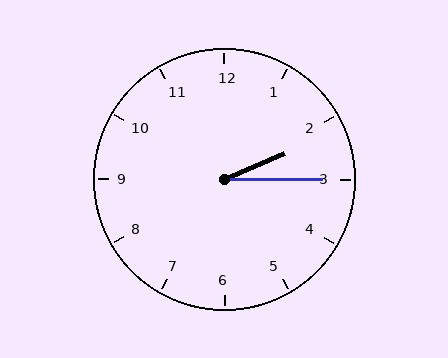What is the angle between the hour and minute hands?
Approximately 22 degrees.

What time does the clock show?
2:15.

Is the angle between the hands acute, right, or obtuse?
It is acute.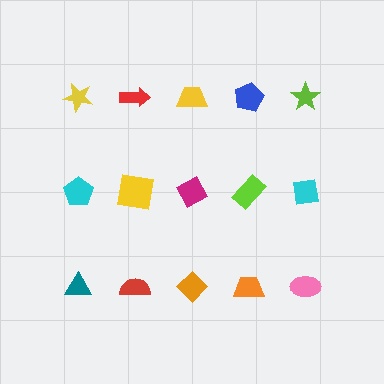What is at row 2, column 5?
A cyan square.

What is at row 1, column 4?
A blue pentagon.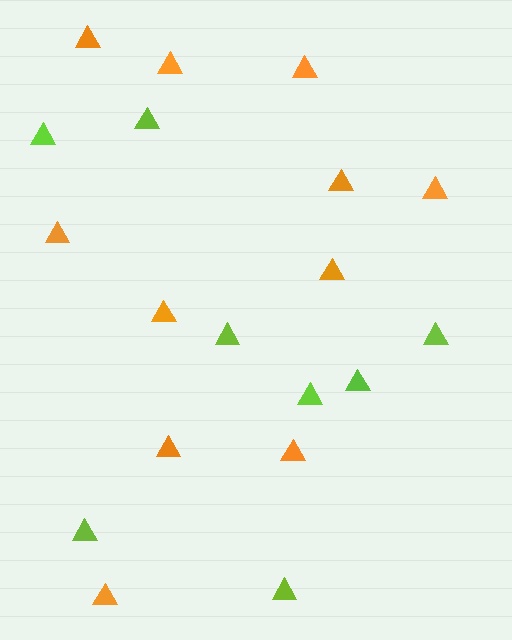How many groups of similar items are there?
There are 2 groups: one group of lime triangles (8) and one group of orange triangles (11).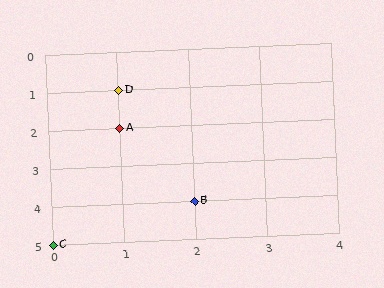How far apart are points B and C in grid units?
Points B and C are 2 columns and 1 row apart (about 2.2 grid units diagonally).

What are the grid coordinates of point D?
Point D is at grid coordinates (1, 1).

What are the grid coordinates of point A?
Point A is at grid coordinates (1, 2).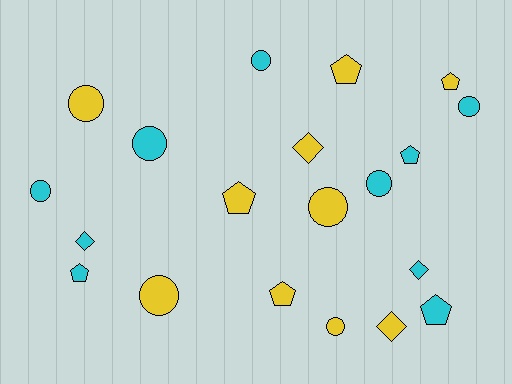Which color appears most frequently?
Yellow, with 10 objects.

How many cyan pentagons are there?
There are 3 cyan pentagons.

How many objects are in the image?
There are 20 objects.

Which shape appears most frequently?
Circle, with 9 objects.